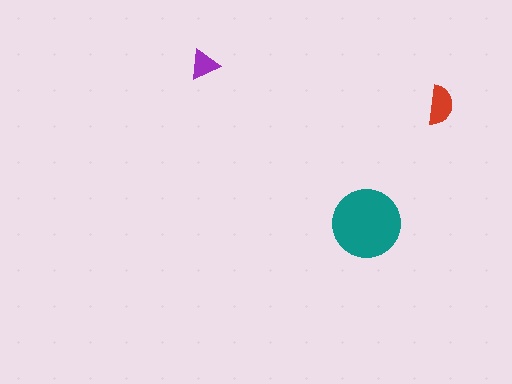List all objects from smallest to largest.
The purple triangle, the red semicircle, the teal circle.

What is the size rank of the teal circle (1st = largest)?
1st.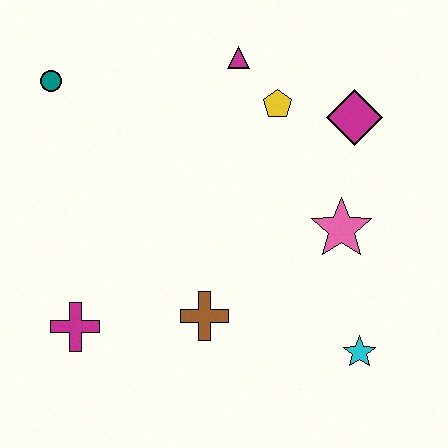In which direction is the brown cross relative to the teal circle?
The brown cross is below the teal circle.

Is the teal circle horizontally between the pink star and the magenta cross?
No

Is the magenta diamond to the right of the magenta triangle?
Yes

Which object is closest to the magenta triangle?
The yellow pentagon is closest to the magenta triangle.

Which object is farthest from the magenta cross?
The magenta diamond is farthest from the magenta cross.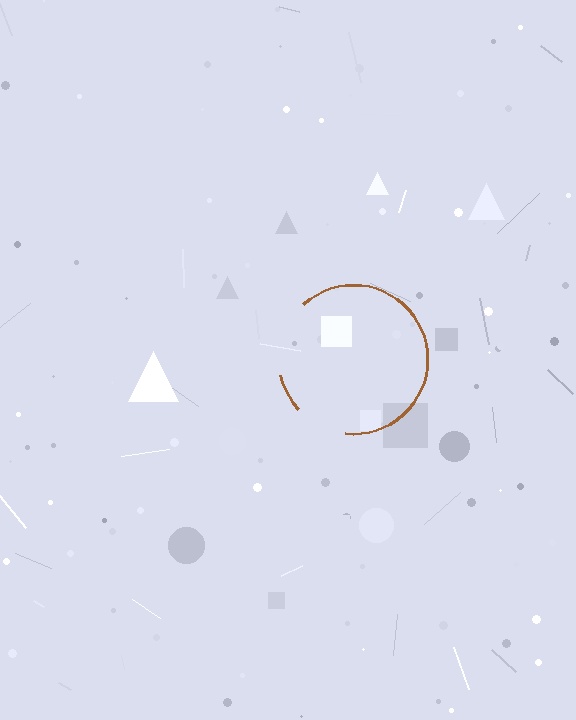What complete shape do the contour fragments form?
The contour fragments form a circle.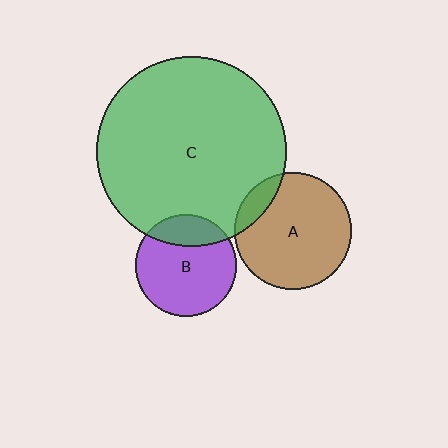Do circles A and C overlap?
Yes.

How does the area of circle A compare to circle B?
Approximately 1.3 times.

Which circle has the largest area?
Circle C (green).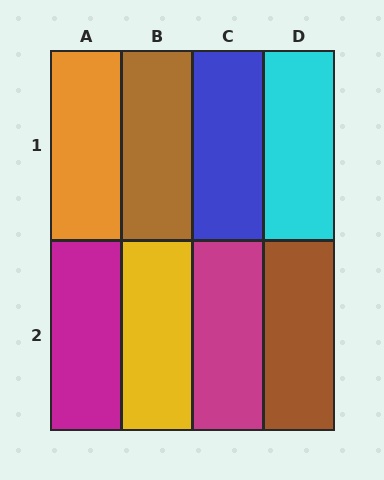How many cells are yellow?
1 cell is yellow.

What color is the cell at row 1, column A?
Orange.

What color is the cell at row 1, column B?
Brown.